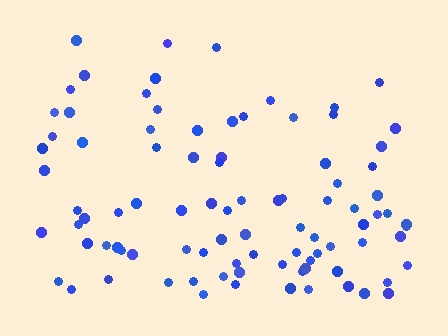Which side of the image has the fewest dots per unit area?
The top.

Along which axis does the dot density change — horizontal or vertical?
Vertical.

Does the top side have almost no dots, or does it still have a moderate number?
Still a moderate number, just noticeably fewer than the bottom.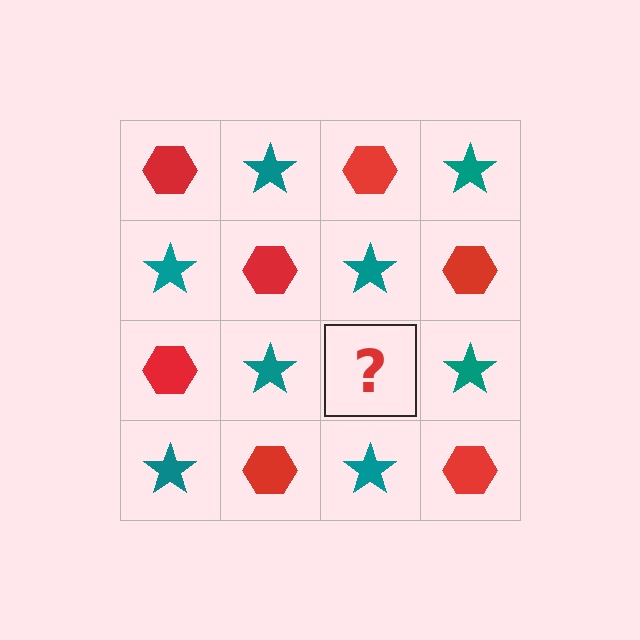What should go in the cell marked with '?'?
The missing cell should contain a red hexagon.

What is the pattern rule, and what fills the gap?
The rule is that it alternates red hexagon and teal star in a checkerboard pattern. The gap should be filled with a red hexagon.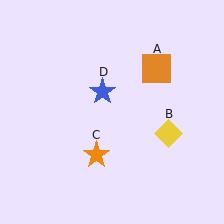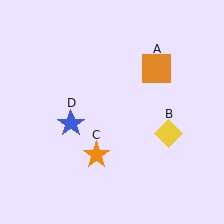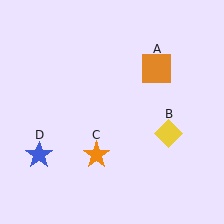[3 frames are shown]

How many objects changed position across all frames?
1 object changed position: blue star (object D).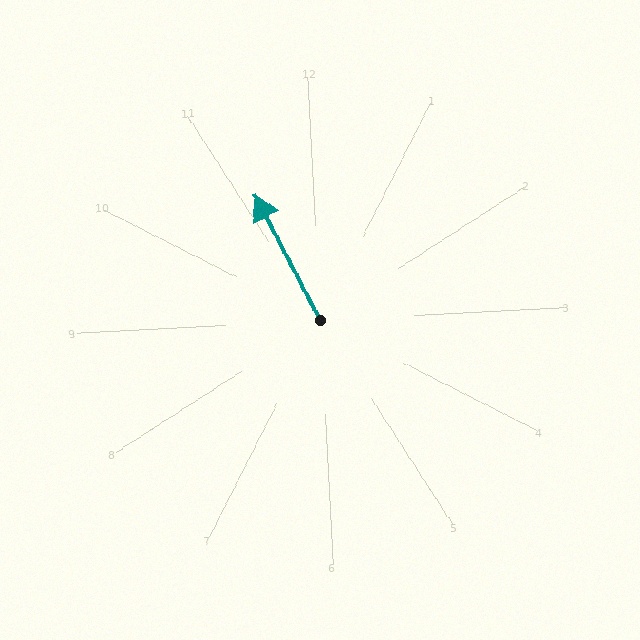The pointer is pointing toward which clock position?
Roughly 11 o'clock.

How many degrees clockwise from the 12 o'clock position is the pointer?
Approximately 335 degrees.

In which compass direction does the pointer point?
Northwest.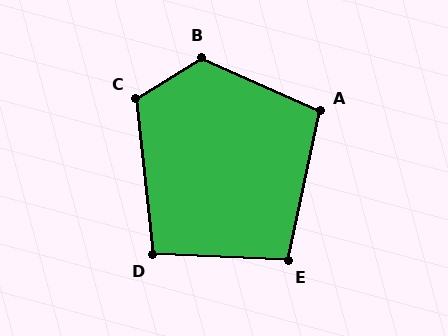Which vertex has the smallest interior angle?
D, at approximately 99 degrees.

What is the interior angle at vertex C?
Approximately 115 degrees (obtuse).